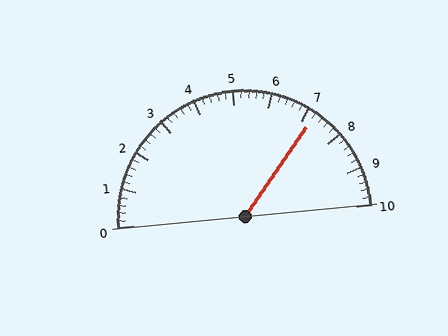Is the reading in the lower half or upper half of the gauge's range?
The reading is in the upper half of the range (0 to 10).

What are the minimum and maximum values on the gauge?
The gauge ranges from 0 to 10.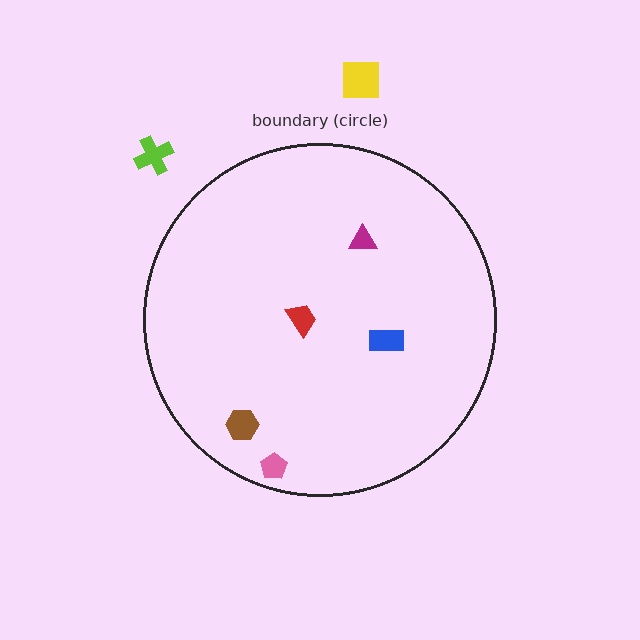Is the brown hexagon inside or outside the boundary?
Inside.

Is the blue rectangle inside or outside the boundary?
Inside.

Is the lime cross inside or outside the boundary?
Outside.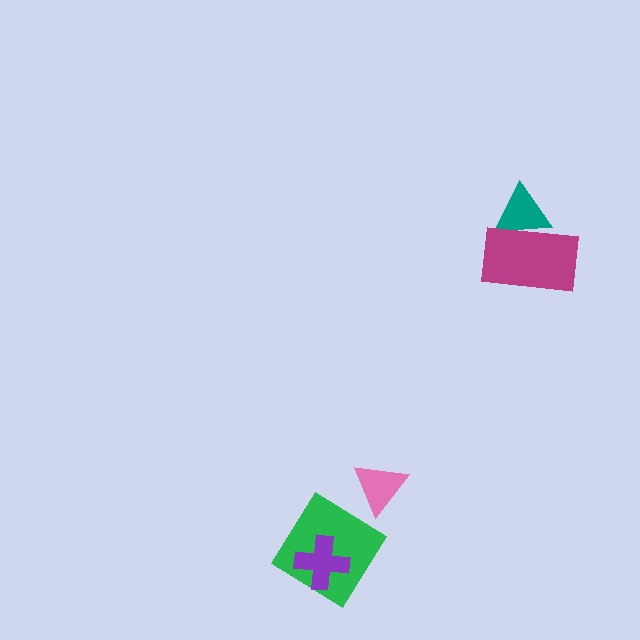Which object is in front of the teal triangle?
The magenta rectangle is in front of the teal triangle.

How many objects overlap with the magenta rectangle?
1 object overlaps with the magenta rectangle.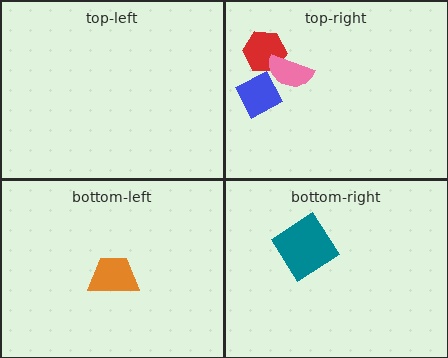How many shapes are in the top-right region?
3.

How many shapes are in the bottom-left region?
1.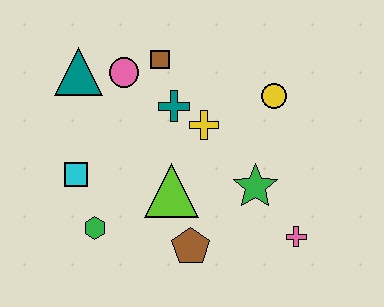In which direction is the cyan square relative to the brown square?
The cyan square is below the brown square.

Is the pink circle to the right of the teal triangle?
Yes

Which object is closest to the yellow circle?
The yellow cross is closest to the yellow circle.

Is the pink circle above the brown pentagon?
Yes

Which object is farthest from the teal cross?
The pink cross is farthest from the teal cross.